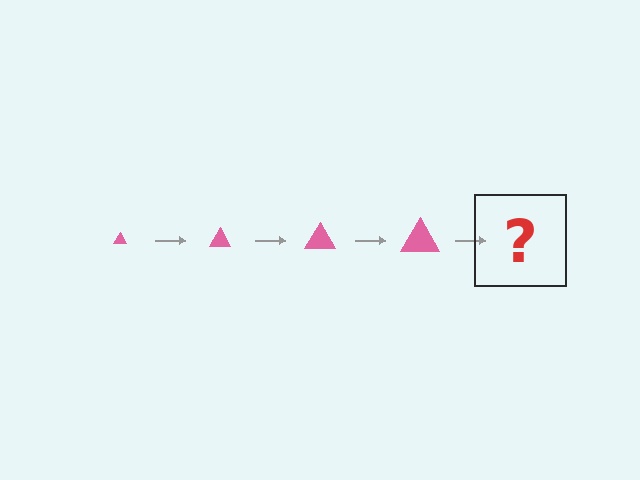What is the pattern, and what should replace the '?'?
The pattern is that the triangle gets progressively larger each step. The '?' should be a pink triangle, larger than the previous one.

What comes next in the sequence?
The next element should be a pink triangle, larger than the previous one.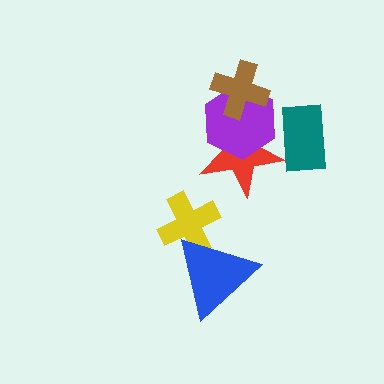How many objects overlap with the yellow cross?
1 object overlaps with the yellow cross.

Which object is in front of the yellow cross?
The blue triangle is in front of the yellow cross.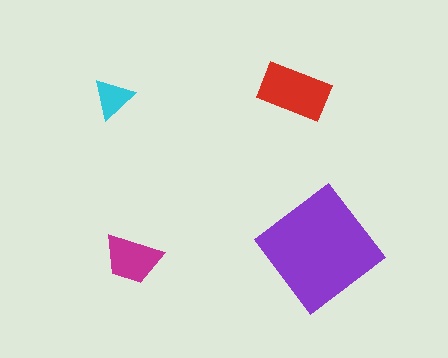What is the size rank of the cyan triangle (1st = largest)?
4th.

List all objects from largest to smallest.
The purple diamond, the red rectangle, the magenta trapezoid, the cyan triangle.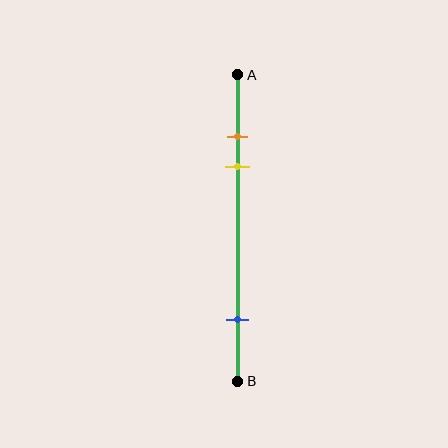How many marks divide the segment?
There are 3 marks dividing the segment.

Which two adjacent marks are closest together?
The orange and yellow marks are the closest adjacent pair.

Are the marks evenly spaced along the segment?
No, the marks are not evenly spaced.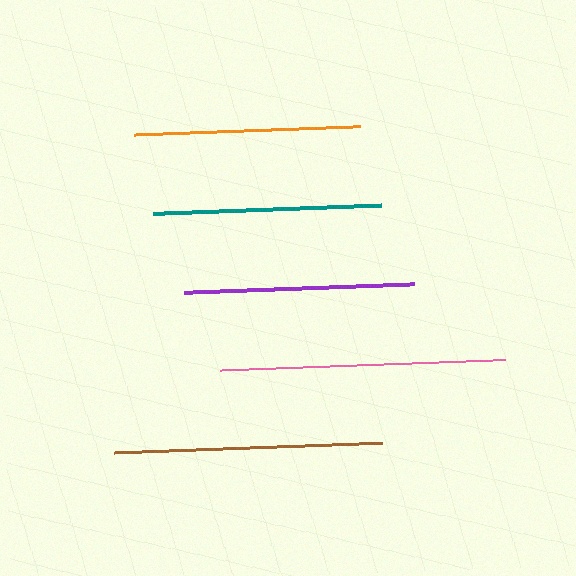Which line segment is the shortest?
The orange line is the shortest at approximately 226 pixels.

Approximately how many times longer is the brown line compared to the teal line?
The brown line is approximately 1.2 times the length of the teal line.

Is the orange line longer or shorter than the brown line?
The brown line is longer than the orange line.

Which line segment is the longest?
The pink line is the longest at approximately 285 pixels.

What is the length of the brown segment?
The brown segment is approximately 269 pixels long.